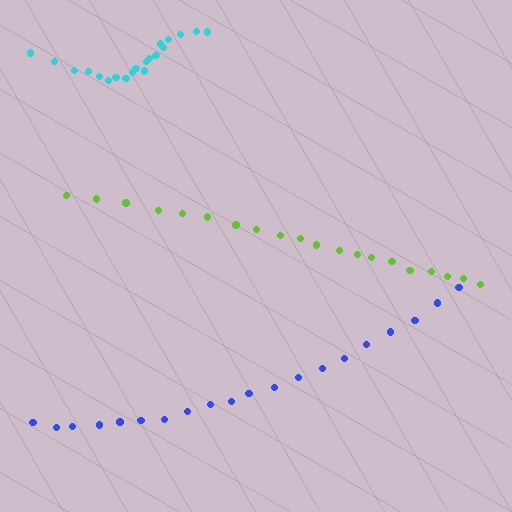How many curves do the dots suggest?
There are 3 distinct paths.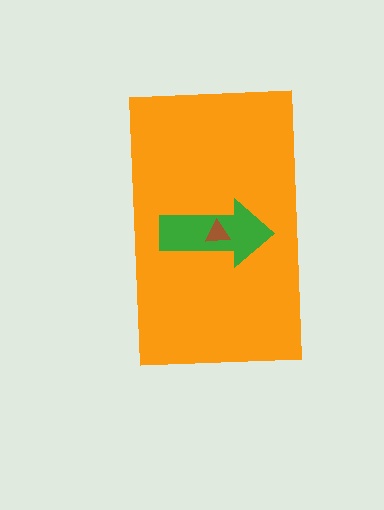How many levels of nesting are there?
3.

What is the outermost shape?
The orange rectangle.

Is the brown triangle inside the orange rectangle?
Yes.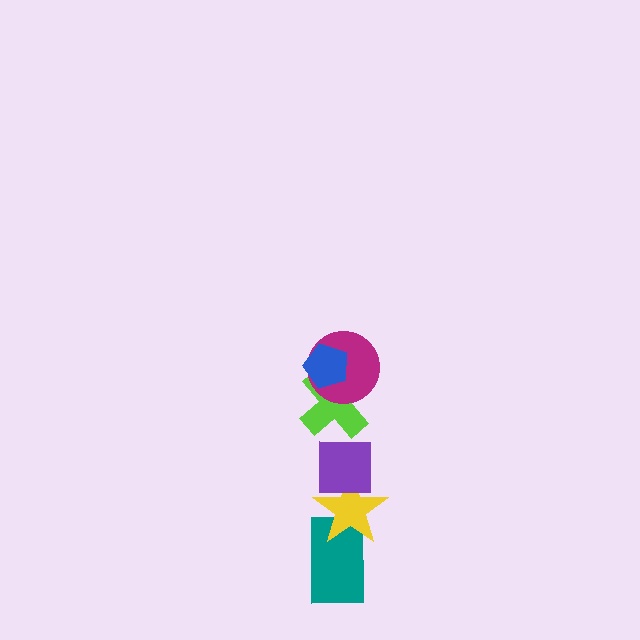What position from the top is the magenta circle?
The magenta circle is 2nd from the top.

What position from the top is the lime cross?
The lime cross is 3rd from the top.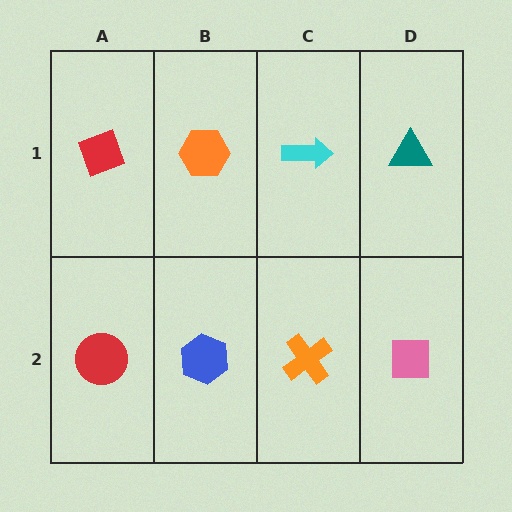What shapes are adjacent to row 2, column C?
A cyan arrow (row 1, column C), a blue hexagon (row 2, column B), a pink square (row 2, column D).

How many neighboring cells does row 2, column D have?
2.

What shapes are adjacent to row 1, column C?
An orange cross (row 2, column C), an orange hexagon (row 1, column B), a teal triangle (row 1, column D).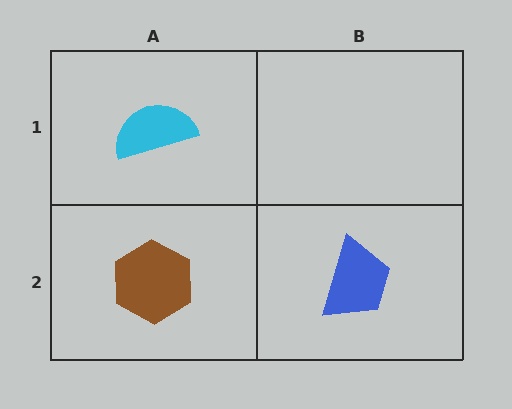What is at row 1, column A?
A cyan semicircle.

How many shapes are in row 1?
1 shape.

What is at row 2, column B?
A blue trapezoid.